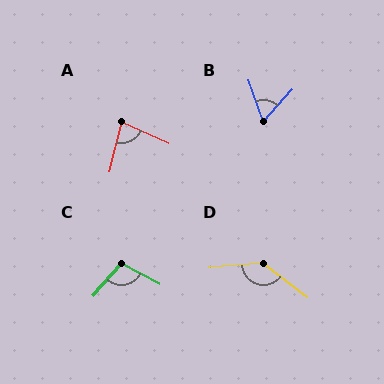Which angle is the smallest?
B, at approximately 61 degrees.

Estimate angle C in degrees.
Approximately 103 degrees.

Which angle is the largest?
D, at approximately 137 degrees.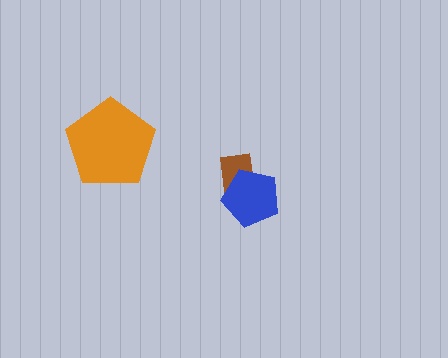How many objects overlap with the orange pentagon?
0 objects overlap with the orange pentagon.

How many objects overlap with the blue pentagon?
1 object overlaps with the blue pentagon.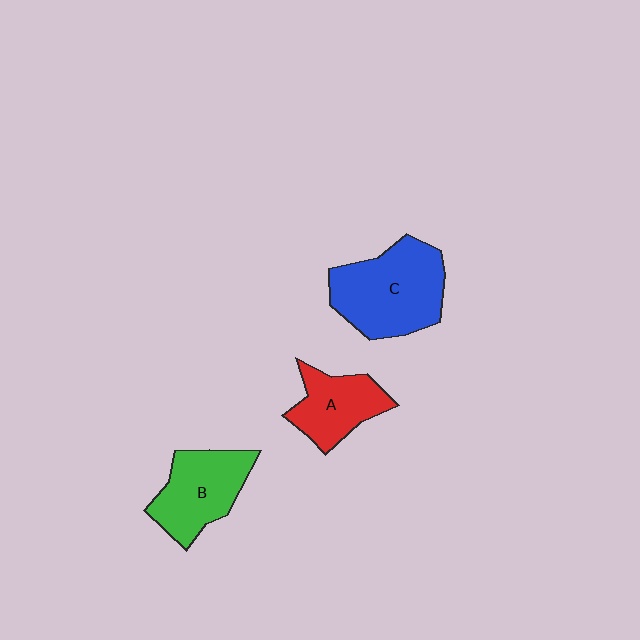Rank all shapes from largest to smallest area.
From largest to smallest: C (blue), B (green), A (red).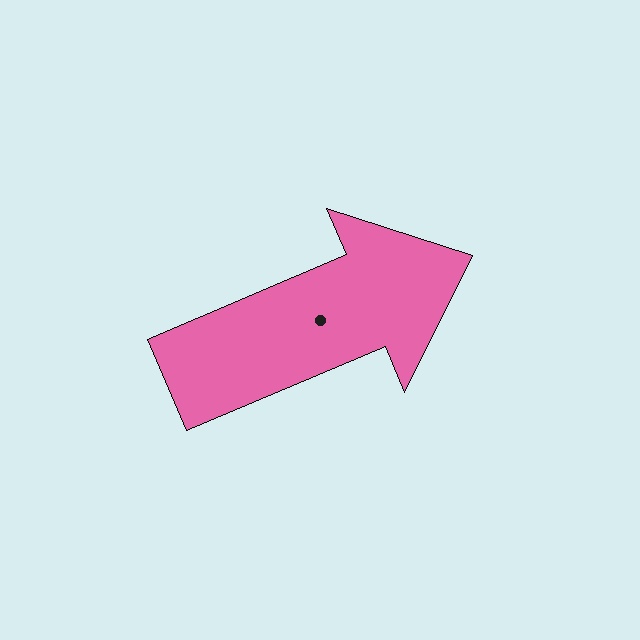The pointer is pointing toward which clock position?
Roughly 2 o'clock.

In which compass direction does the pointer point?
Northeast.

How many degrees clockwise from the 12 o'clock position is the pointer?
Approximately 67 degrees.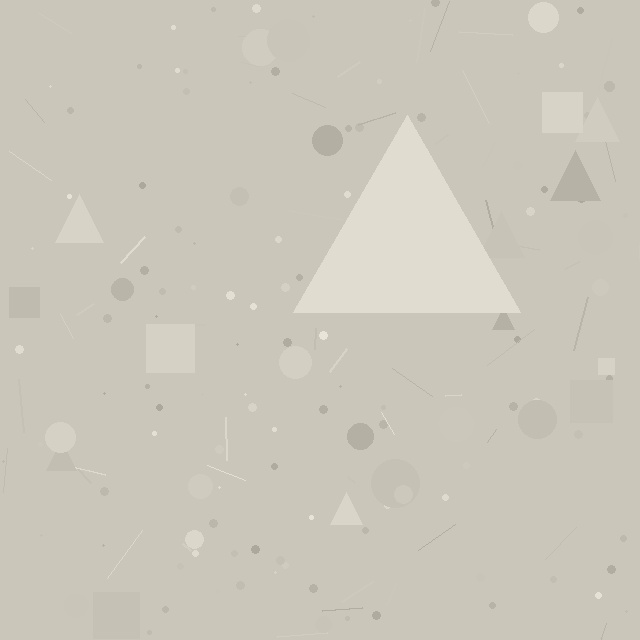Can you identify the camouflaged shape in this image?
The camouflaged shape is a triangle.